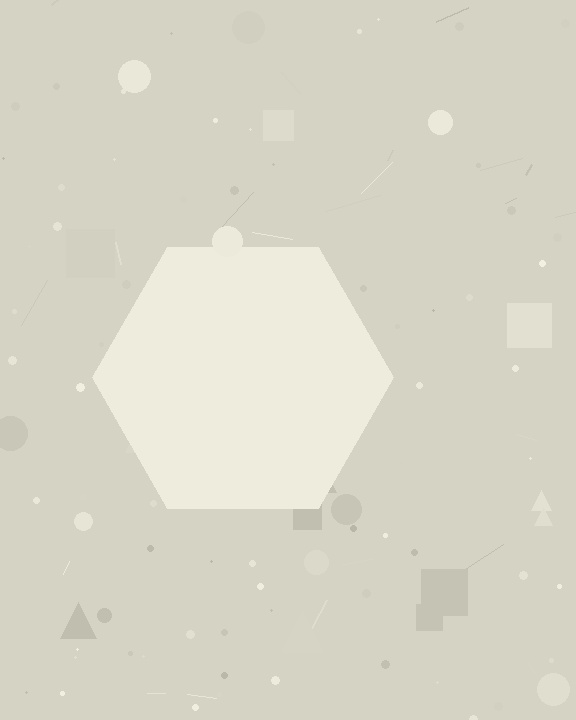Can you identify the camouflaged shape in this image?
The camouflaged shape is a hexagon.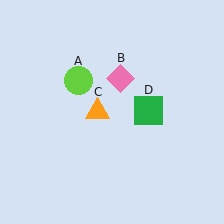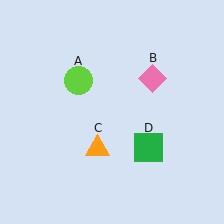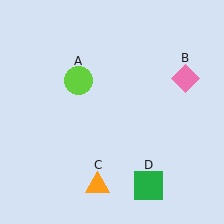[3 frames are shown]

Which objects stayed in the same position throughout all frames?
Lime circle (object A) remained stationary.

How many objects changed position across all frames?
3 objects changed position: pink diamond (object B), orange triangle (object C), green square (object D).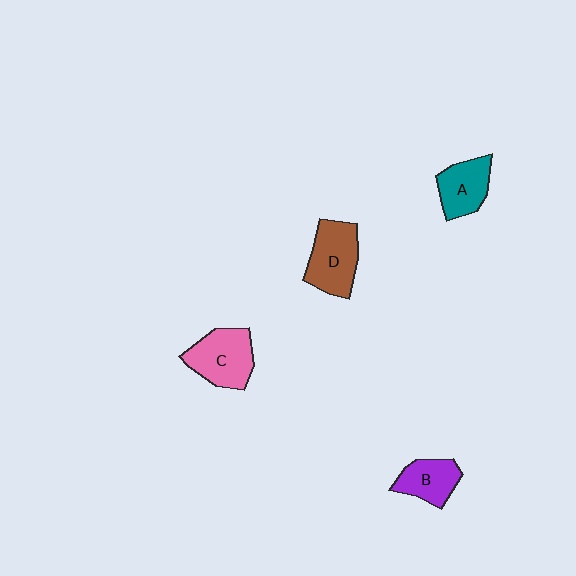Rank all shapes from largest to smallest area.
From largest to smallest: C (pink), D (brown), A (teal), B (purple).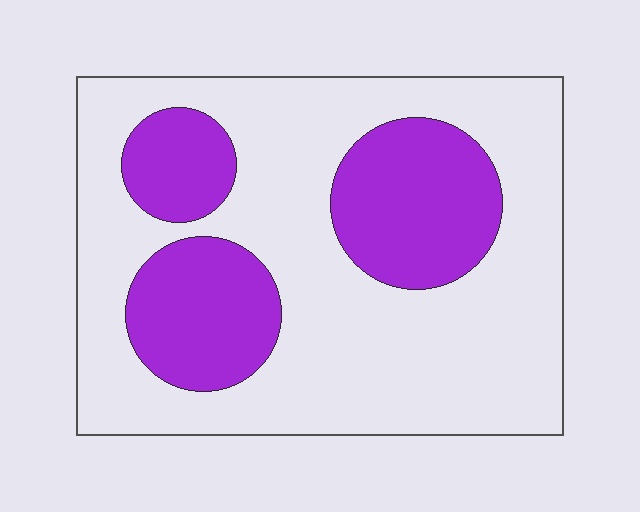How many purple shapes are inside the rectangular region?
3.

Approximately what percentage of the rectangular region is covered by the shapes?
Approximately 30%.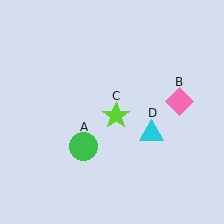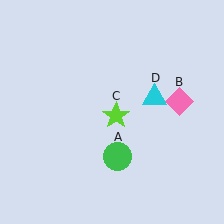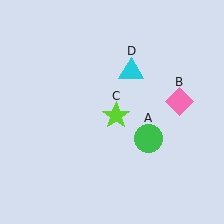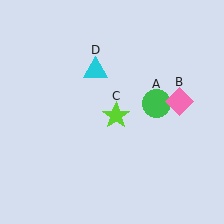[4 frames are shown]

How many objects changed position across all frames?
2 objects changed position: green circle (object A), cyan triangle (object D).